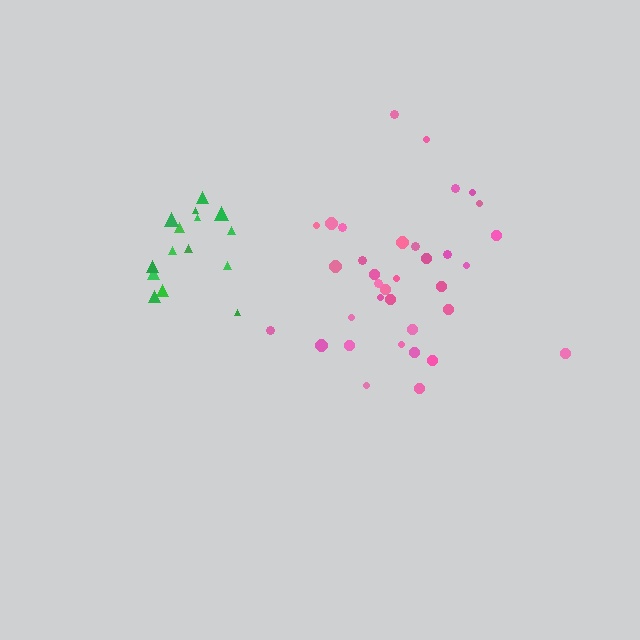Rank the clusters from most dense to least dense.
pink, green.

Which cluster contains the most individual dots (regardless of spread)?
Pink (35).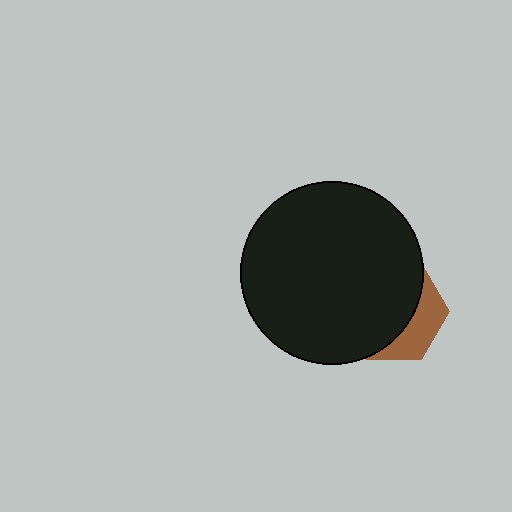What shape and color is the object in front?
The object in front is a black circle.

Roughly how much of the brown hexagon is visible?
A small part of it is visible (roughly 32%).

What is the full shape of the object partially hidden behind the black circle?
The partially hidden object is a brown hexagon.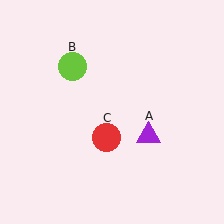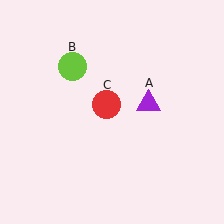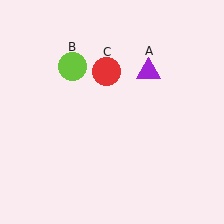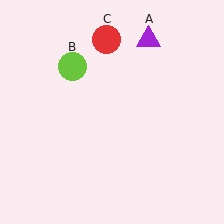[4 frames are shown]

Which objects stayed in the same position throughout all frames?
Lime circle (object B) remained stationary.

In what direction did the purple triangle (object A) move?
The purple triangle (object A) moved up.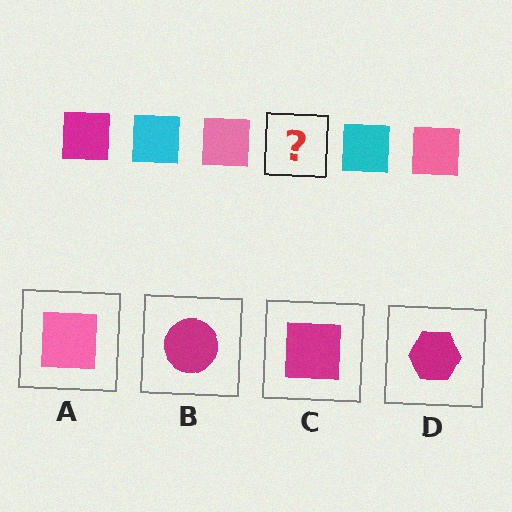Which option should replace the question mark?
Option C.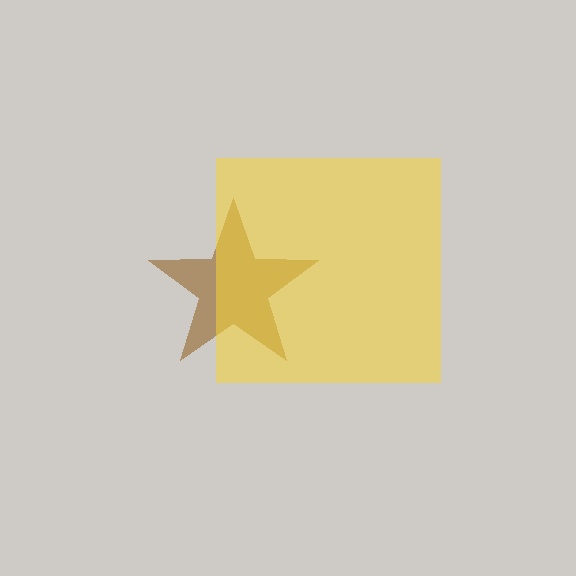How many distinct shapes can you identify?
There are 2 distinct shapes: a brown star, a yellow square.